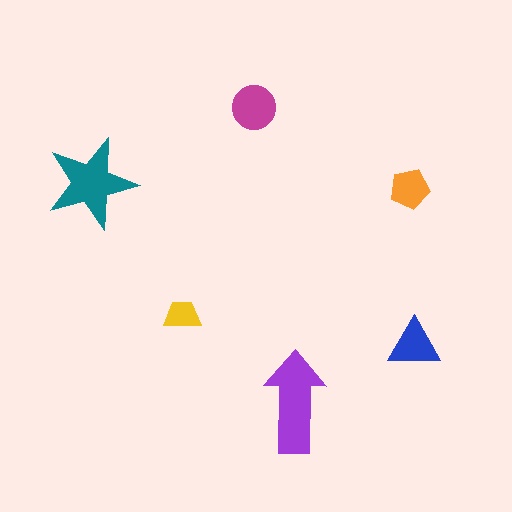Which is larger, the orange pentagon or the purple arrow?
The purple arrow.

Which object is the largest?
The purple arrow.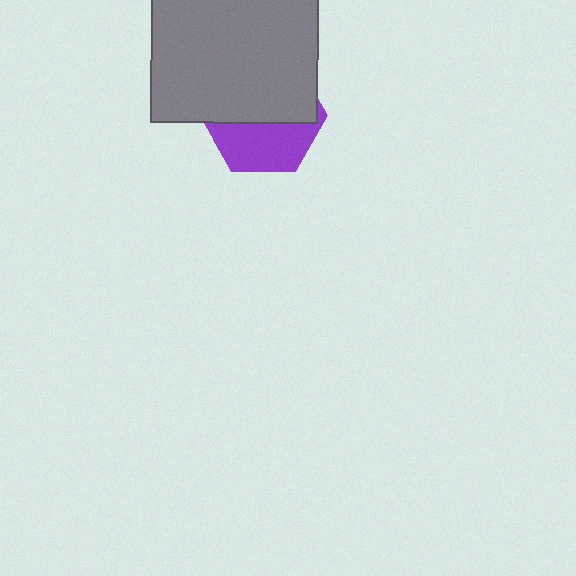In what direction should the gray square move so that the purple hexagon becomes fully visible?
The gray square should move up. That is the shortest direction to clear the overlap and leave the purple hexagon fully visible.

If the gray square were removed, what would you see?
You would see the complete purple hexagon.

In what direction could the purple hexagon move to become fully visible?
The purple hexagon could move down. That would shift it out from behind the gray square entirely.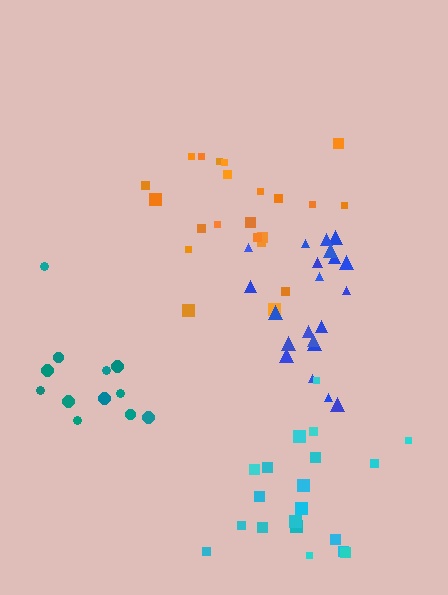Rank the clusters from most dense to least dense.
orange, cyan, teal, blue.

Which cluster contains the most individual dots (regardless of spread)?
Orange (22).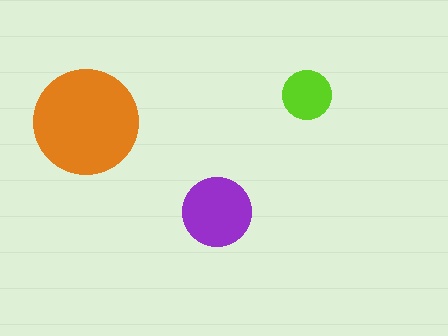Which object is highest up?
The lime circle is topmost.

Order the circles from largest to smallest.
the orange one, the purple one, the lime one.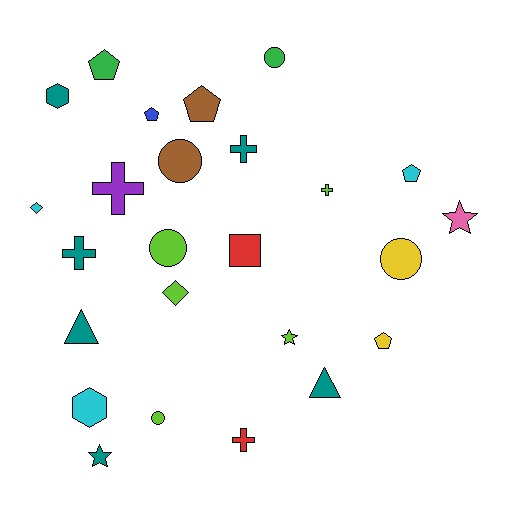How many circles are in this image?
There are 5 circles.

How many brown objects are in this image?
There are 2 brown objects.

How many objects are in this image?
There are 25 objects.